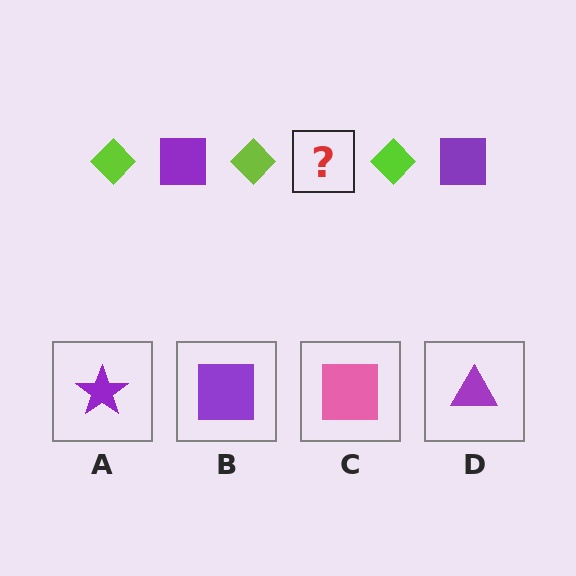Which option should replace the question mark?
Option B.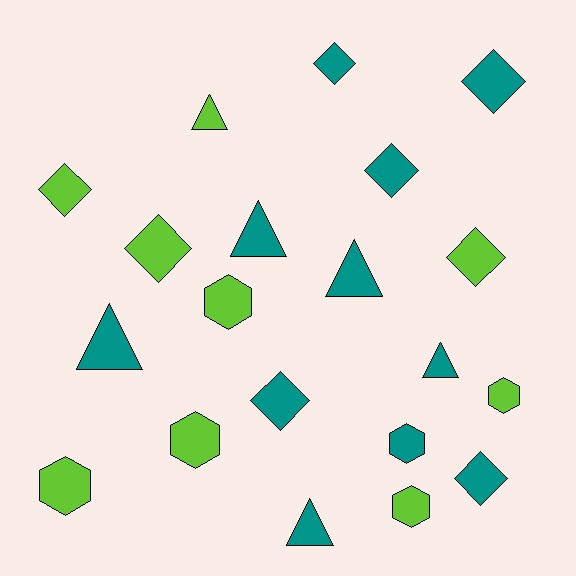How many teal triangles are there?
There are 5 teal triangles.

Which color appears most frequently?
Teal, with 11 objects.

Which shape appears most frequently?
Diamond, with 8 objects.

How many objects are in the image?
There are 20 objects.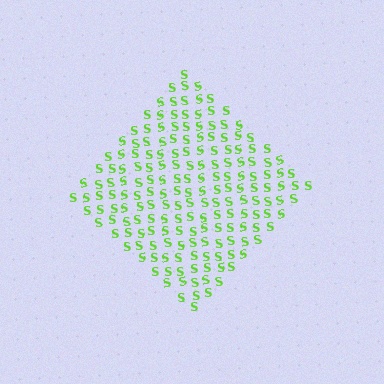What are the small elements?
The small elements are letter S's.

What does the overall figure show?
The overall figure shows a diamond.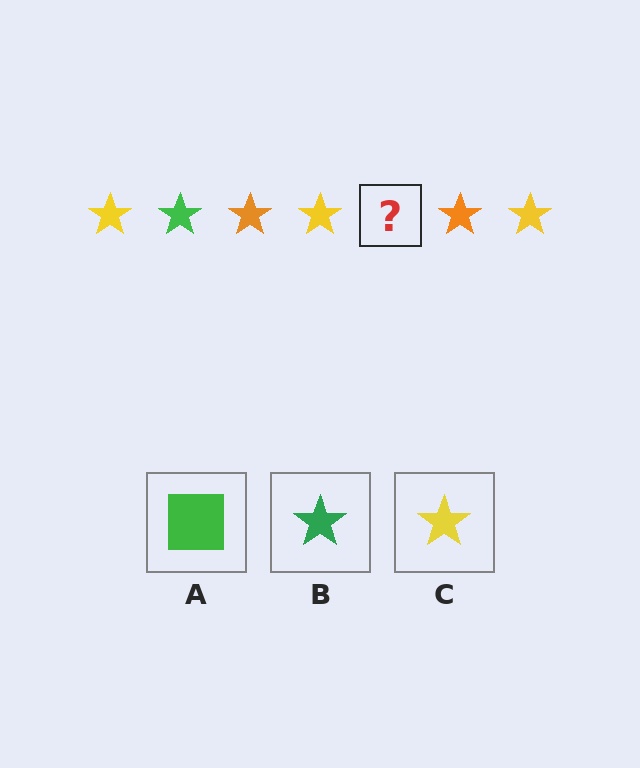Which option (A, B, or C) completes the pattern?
B.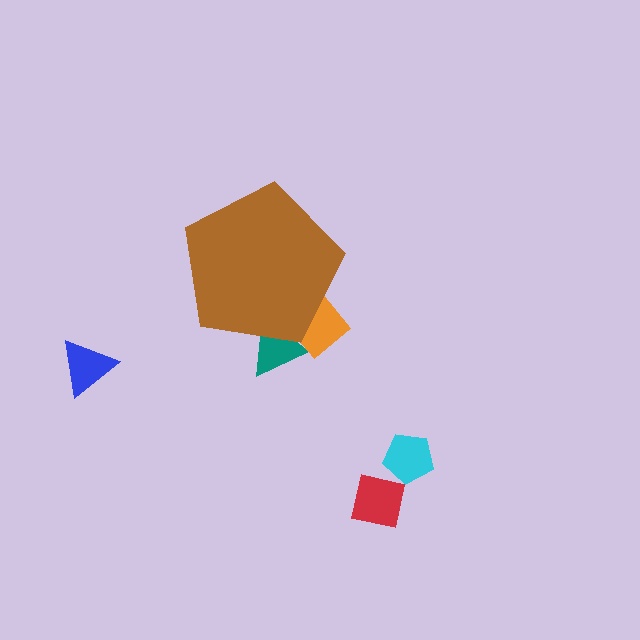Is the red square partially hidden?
No, the red square is fully visible.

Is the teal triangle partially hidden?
Yes, the teal triangle is partially hidden behind the brown pentagon.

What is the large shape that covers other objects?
A brown pentagon.